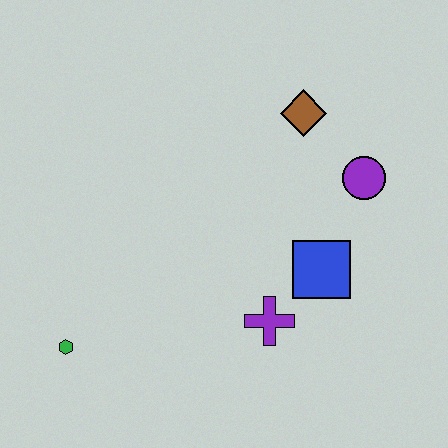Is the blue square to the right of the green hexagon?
Yes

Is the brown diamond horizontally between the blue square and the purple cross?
Yes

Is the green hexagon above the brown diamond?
No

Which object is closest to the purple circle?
The brown diamond is closest to the purple circle.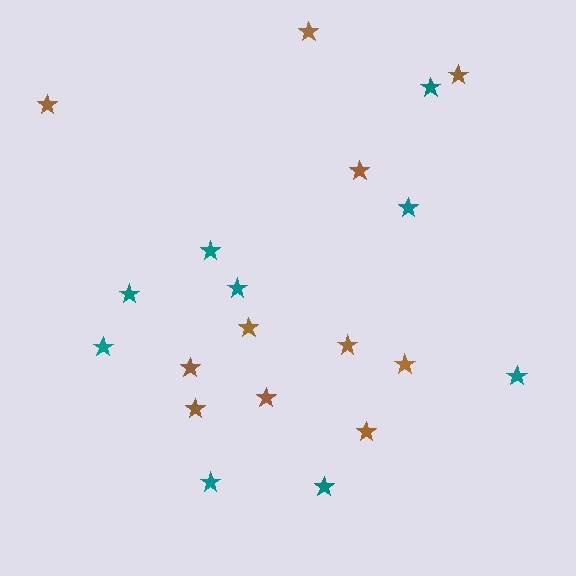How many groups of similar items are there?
There are 2 groups: one group of brown stars (11) and one group of teal stars (9).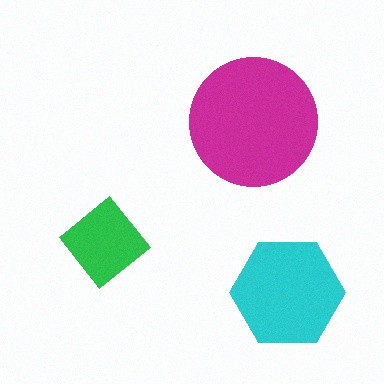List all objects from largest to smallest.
The magenta circle, the cyan hexagon, the green diamond.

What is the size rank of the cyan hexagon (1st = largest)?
2nd.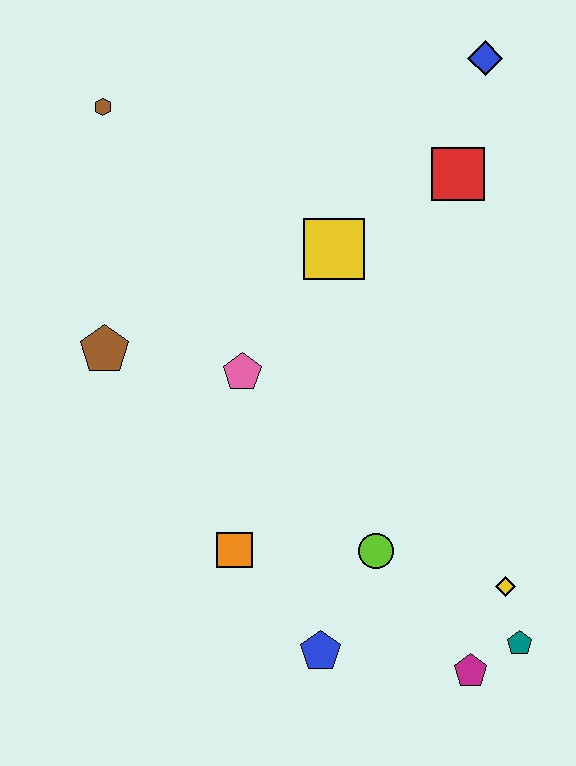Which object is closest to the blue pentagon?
The lime circle is closest to the blue pentagon.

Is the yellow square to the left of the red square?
Yes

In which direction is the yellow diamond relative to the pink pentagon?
The yellow diamond is to the right of the pink pentagon.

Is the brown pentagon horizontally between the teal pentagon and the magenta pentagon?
No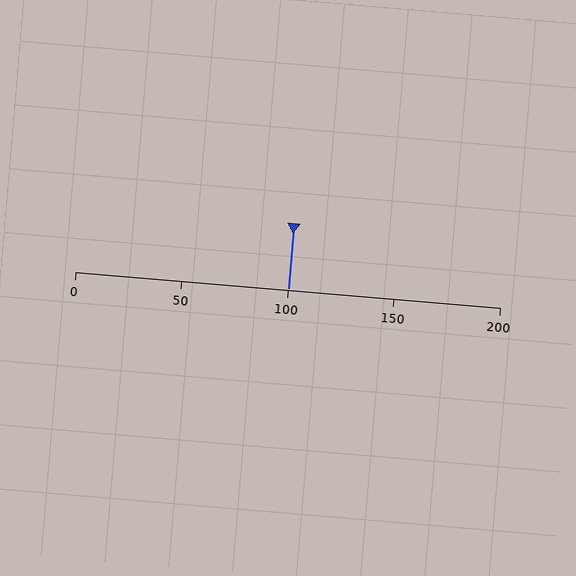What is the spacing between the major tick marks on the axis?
The major ticks are spaced 50 apart.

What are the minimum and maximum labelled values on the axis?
The axis runs from 0 to 200.